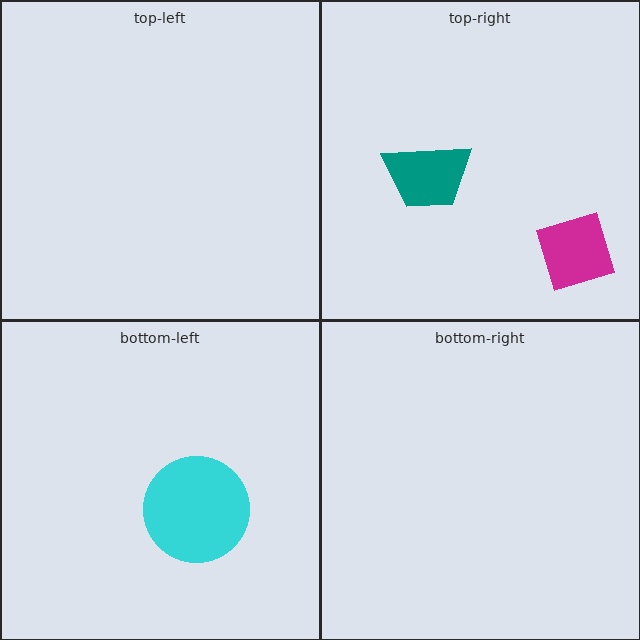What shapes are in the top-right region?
The teal trapezoid, the magenta diamond.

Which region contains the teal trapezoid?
The top-right region.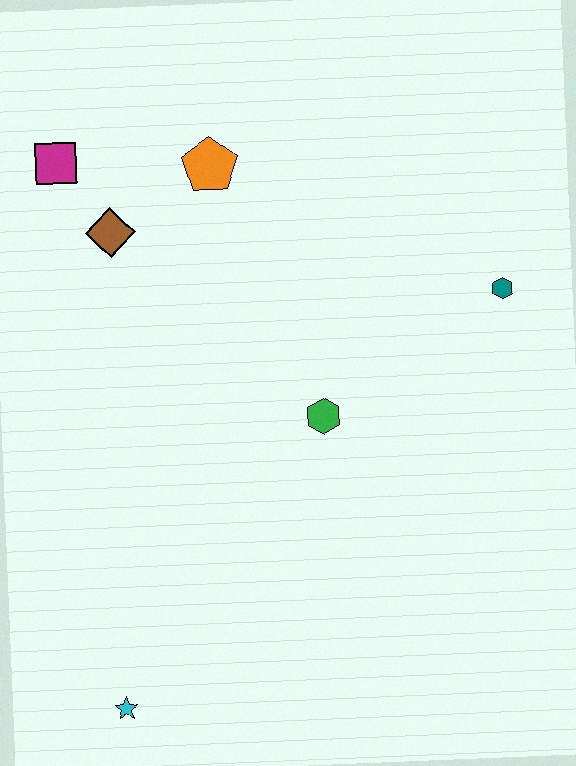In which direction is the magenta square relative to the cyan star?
The magenta square is above the cyan star.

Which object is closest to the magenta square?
The brown diamond is closest to the magenta square.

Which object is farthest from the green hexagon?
The magenta square is farthest from the green hexagon.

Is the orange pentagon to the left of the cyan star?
No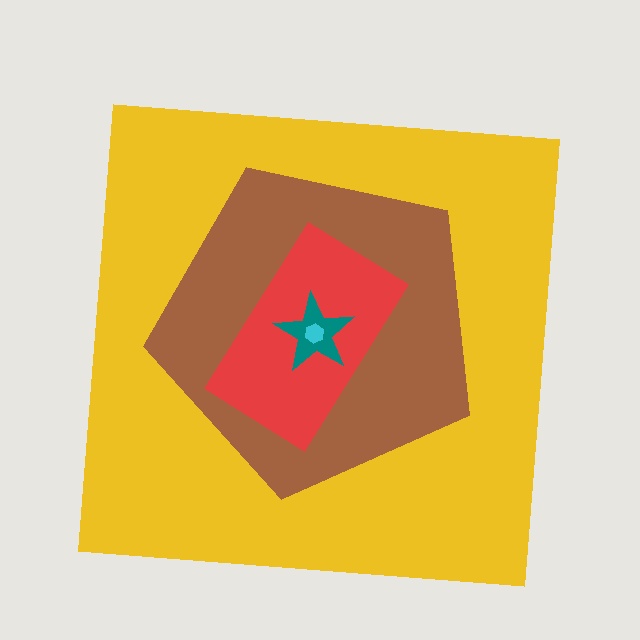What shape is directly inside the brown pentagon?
The red rectangle.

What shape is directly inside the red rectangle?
The teal star.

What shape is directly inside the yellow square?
The brown pentagon.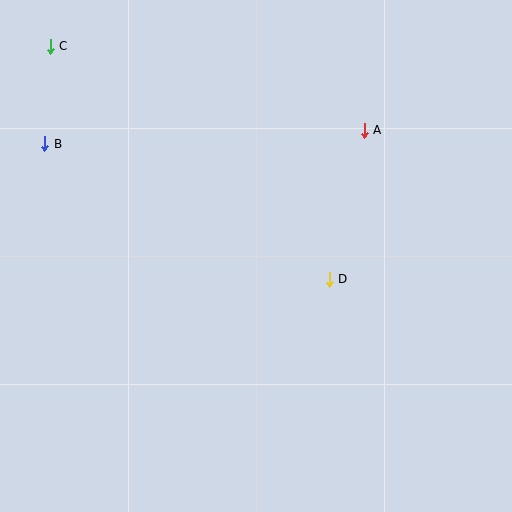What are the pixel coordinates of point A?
Point A is at (364, 130).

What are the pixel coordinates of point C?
Point C is at (50, 46).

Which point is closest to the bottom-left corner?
Point B is closest to the bottom-left corner.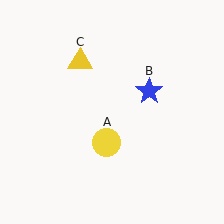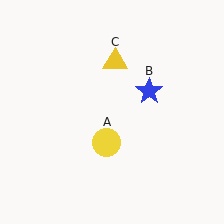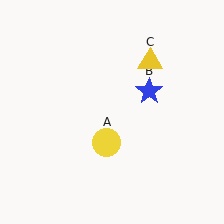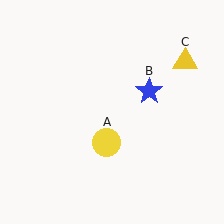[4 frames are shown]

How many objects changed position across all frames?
1 object changed position: yellow triangle (object C).